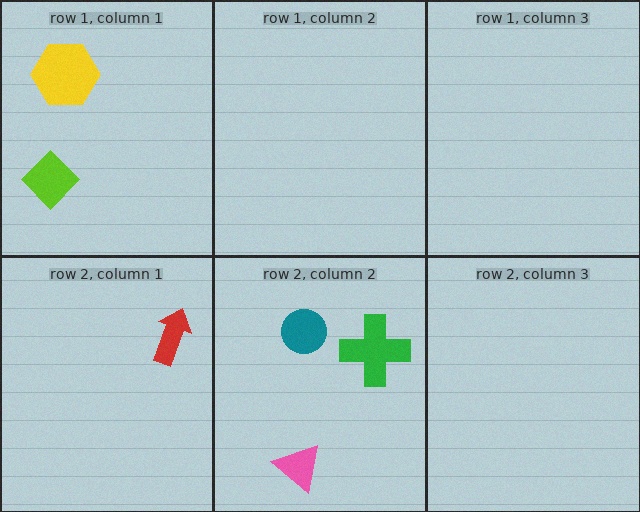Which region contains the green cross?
The row 2, column 2 region.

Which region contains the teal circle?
The row 2, column 2 region.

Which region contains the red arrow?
The row 2, column 1 region.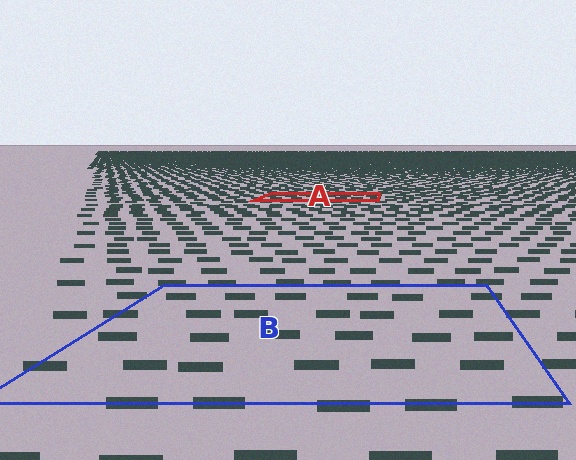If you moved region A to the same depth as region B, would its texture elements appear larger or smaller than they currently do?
They would appear larger. At a closer depth, the same texture elements are projected at a bigger on-screen size.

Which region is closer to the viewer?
Region B is closer. The texture elements there are larger and more spread out.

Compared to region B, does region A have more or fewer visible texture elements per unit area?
Region A has more texture elements per unit area — they are packed more densely because it is farther away.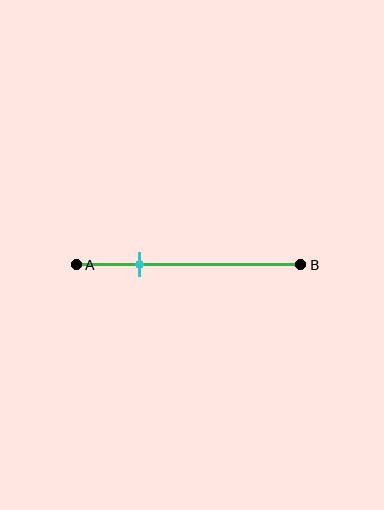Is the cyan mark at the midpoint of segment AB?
No, the mark is at about 30% from A, not at the 50% midpoint.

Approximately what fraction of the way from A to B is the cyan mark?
The cyan mark is approximately 30% of the way from A to B.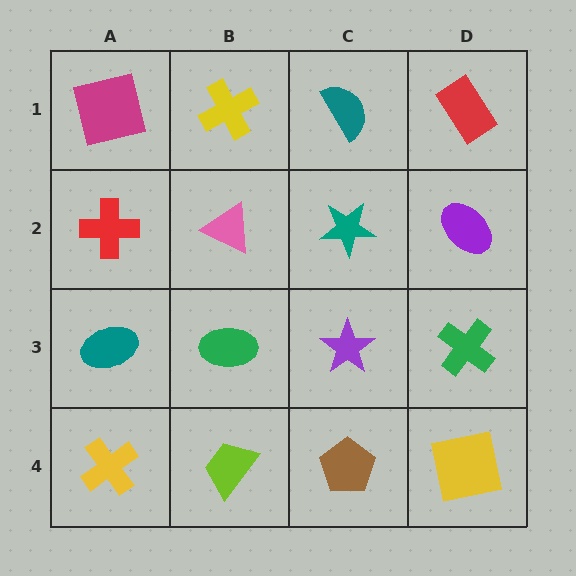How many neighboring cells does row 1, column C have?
3.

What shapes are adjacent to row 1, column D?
A purple ellipse (row 2, column D), a teal semicircle (row 1, column C).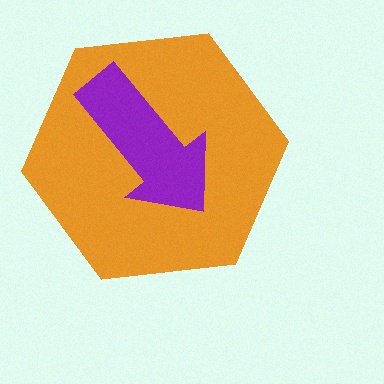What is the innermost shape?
The purple arrow.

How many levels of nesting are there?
2.